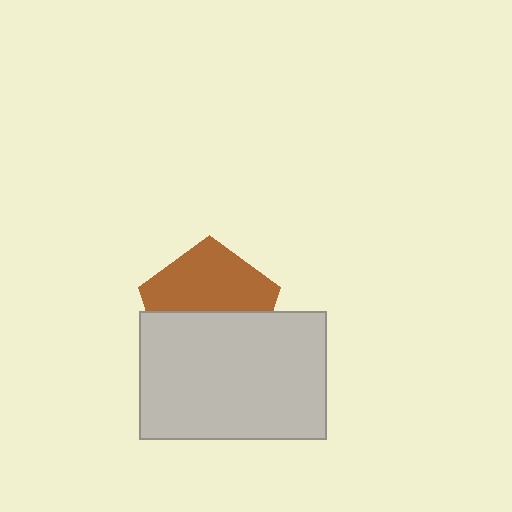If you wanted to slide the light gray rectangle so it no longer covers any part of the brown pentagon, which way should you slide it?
Slide it down — that is the most direct way to separate the two shapes.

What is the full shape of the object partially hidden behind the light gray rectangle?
The partially hidden object is a brown pentagon.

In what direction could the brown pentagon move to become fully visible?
The brown pentagon could move up. That would shift it out from behind the light gray rectangle entirely.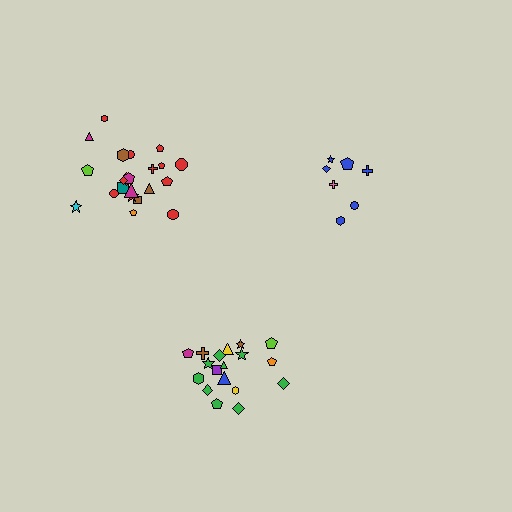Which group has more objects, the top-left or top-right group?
The top-left group.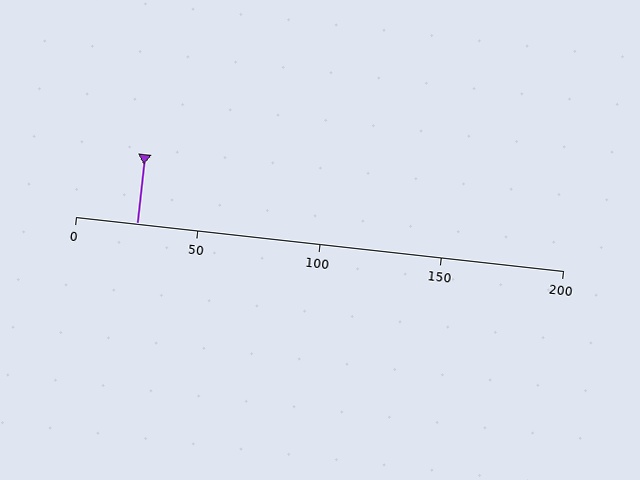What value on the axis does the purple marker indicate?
The marker indicates approximately 25.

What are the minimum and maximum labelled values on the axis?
The axis runs from 0 to 200.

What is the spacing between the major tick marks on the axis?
The major ticks are spaced 50 apart.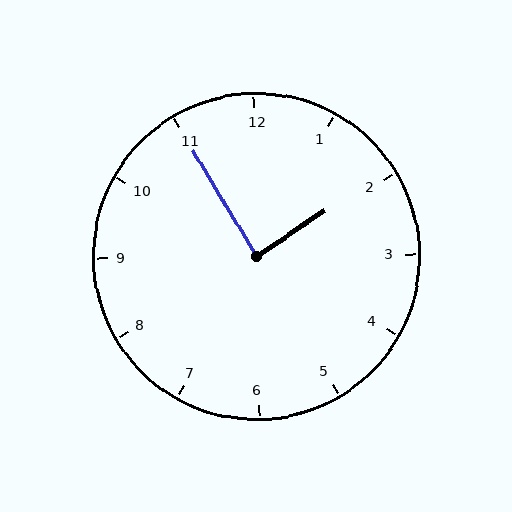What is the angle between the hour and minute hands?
Approximately 88 degrees.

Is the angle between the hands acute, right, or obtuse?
It is right.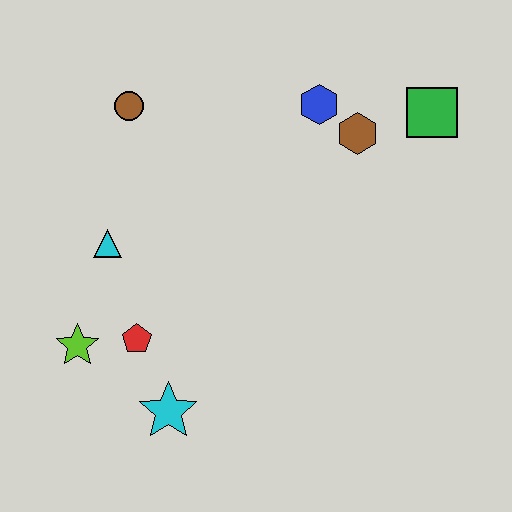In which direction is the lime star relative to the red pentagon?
The lime star is to the left of the red pentagon.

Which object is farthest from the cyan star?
The green square is farthest from the cyan star.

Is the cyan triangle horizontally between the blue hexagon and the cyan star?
No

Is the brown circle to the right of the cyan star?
No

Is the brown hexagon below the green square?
Yes